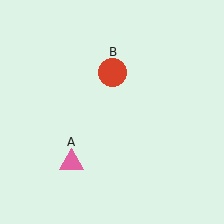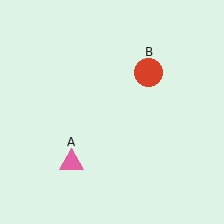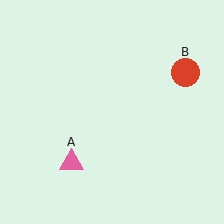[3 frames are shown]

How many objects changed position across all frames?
1 object changed position: red circle (object B).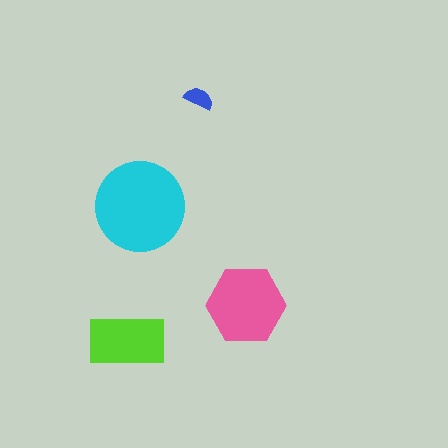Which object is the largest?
The cyan circle.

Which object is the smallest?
The blue semicircle.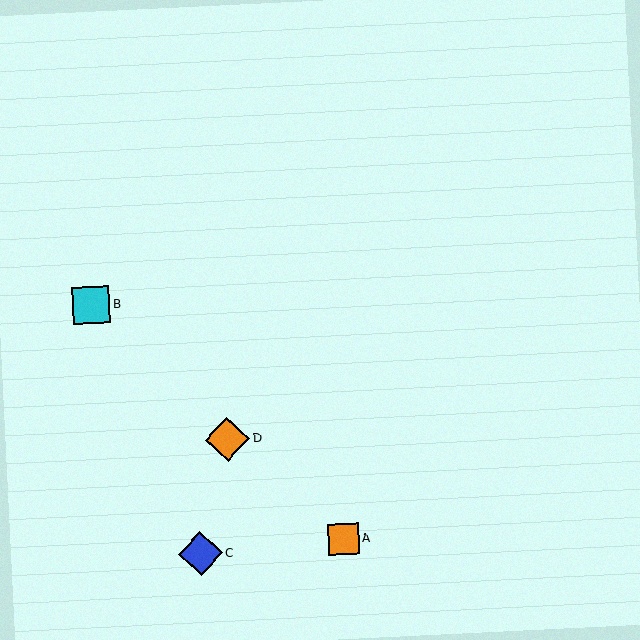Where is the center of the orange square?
The center of the orange square is at (344, 539).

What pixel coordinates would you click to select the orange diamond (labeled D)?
Click at (227, 439) to select the orange diamond D.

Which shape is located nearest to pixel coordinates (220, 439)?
The orange diamond (labeled D) at (227, 439) is nearest to that location.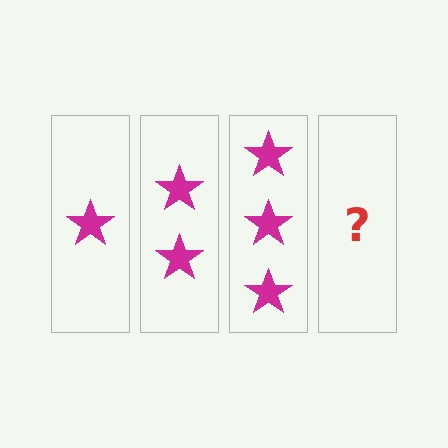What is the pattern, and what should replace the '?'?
The pattern is that each step adds one more star. The '?' should be 4 stars.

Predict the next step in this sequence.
The next step is 4 stars.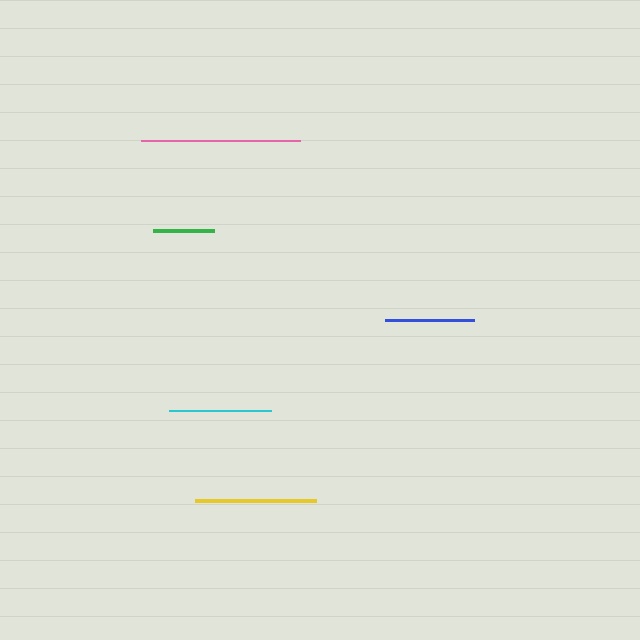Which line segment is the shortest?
The green line is the shortest at approximately 61 pixels.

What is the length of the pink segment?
The pink segment is approximately 159 pixels long.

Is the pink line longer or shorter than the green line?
The pink line is longer than the green line.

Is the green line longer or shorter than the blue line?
The blue line is longer than the green line.